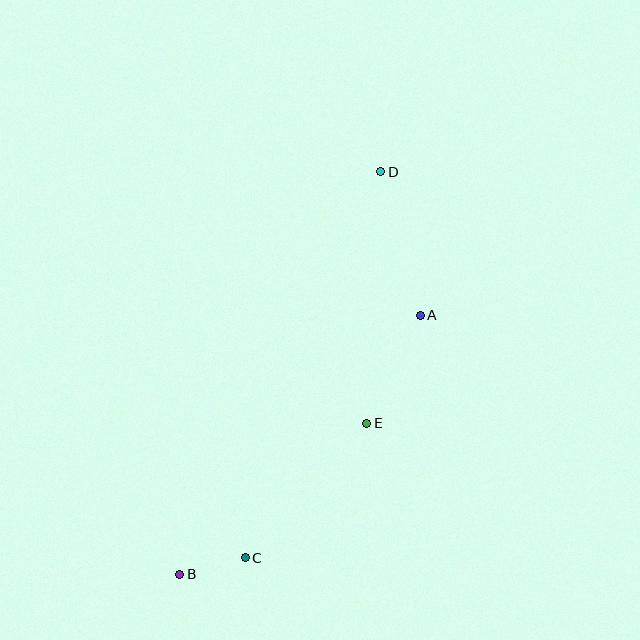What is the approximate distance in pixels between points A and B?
The distance between A and B is approximately 354 pixels.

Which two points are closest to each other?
Points B and C are closest to each other.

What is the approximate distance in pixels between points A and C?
The distance between A and C is approximately 299 pixels.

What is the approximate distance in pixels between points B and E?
The distance between B and E is approximately 240 pixels.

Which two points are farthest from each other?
Points B and D are farthest from each other.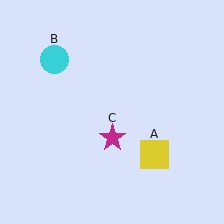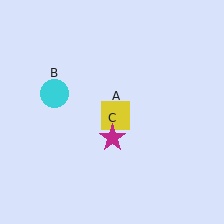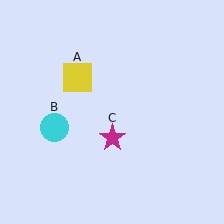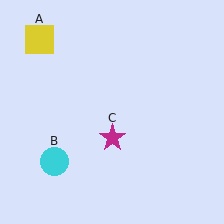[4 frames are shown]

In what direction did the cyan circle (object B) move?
The cyan circle (object B) moved down.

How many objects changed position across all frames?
2 objects changed position: yellow square (object A), cyan circle (object B).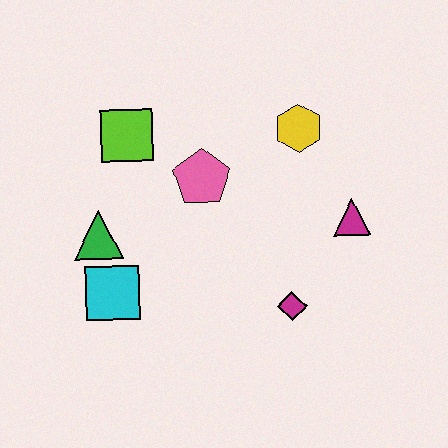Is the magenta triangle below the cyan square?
No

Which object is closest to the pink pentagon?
The lime square is closest to the pink pentagon.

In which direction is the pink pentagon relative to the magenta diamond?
The pink pentagon is above the magenta diamond.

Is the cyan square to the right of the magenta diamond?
No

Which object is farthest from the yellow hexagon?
The cyan square is farthest from the yellow hexagon.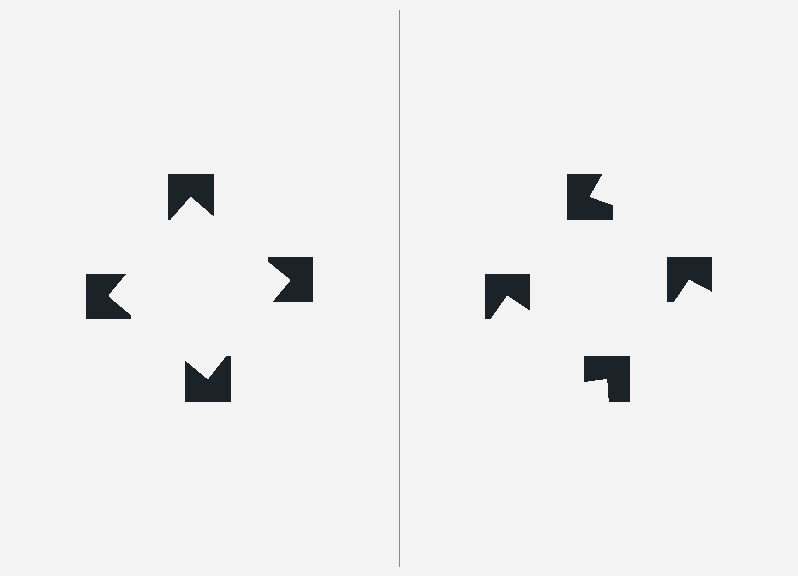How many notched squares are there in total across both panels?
8 — 4 on each side.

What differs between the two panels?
The notched squares are positioned identically on both sides; only the wedge orientations differ. On the left they align to a square; on the right they are misaligned.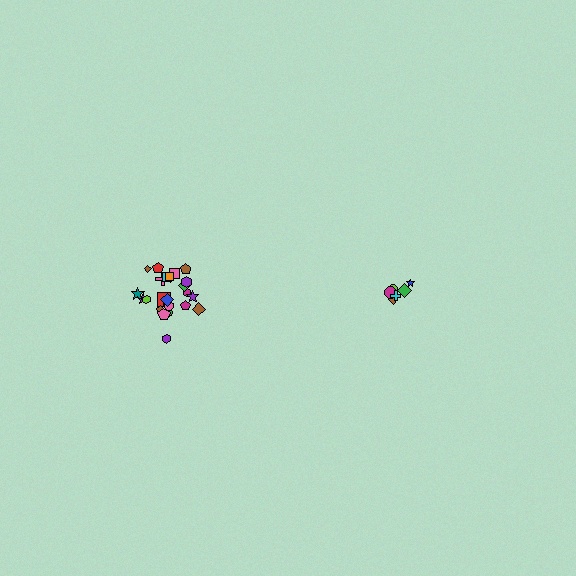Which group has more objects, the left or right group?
The left group.